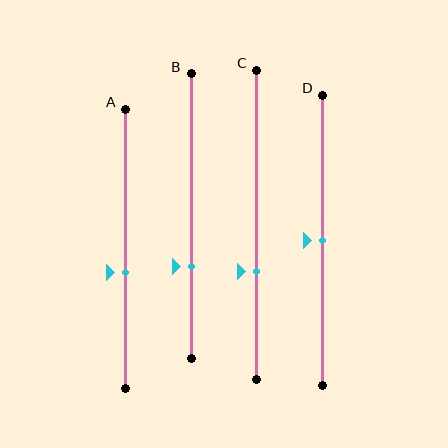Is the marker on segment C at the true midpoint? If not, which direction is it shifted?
No, the marker on segment C is shifted downward by about 15% of the segment length.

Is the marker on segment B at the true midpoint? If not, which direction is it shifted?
No, the marker on segment B is shifted downward by about 18% of the segment length.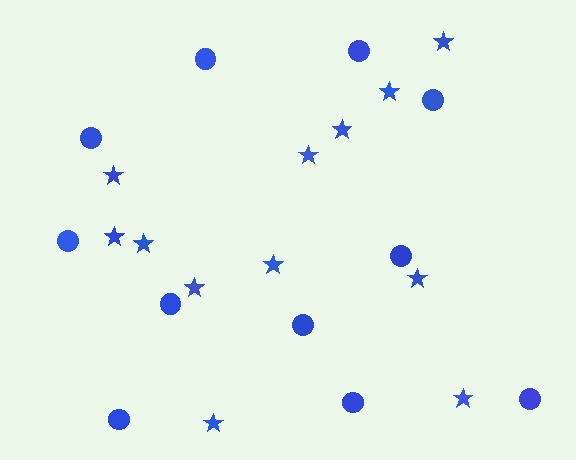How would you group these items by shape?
There are 2 groups: one group of stars (12) and one group of circles (11).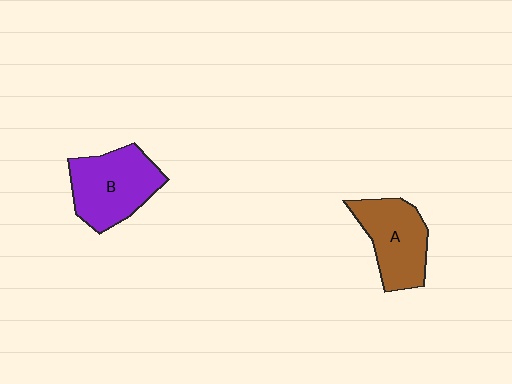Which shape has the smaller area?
Shape A (brown).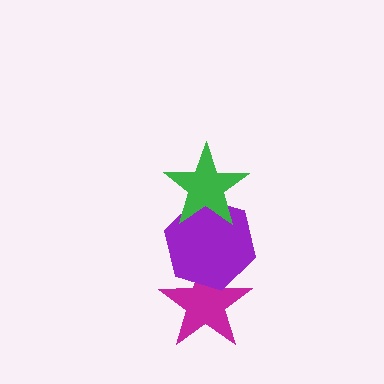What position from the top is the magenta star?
The magenta star is 3rd from the top.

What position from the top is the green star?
The green star is 1st from the top.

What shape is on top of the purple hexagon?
The green star is on top of the purple hexagon.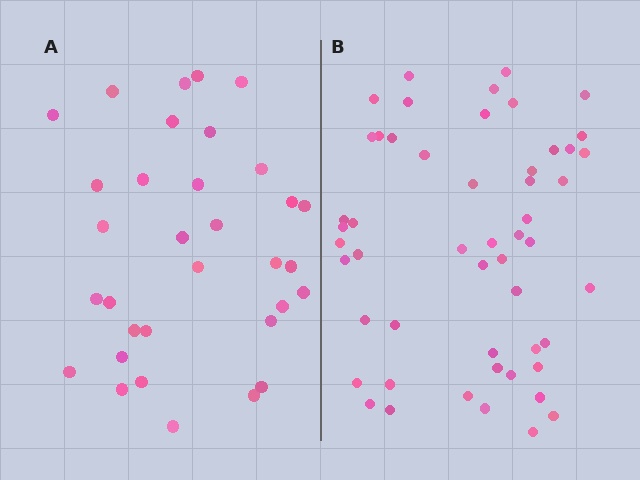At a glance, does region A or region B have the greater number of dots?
Region B (the right region) has more dots.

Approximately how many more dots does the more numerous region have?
Region B has approximately 20 more dots than region A.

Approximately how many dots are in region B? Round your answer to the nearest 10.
About 50 dots. (The exact count is 52, which rounds to 50.)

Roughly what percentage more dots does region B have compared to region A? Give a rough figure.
About 60% more.